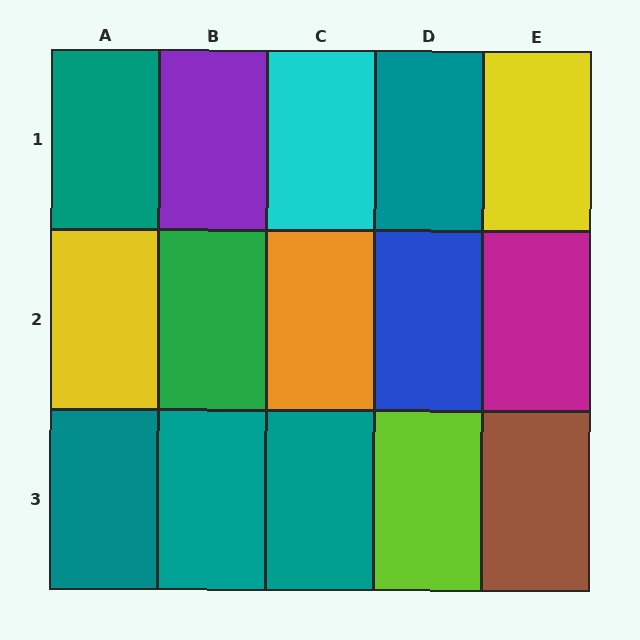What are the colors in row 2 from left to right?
Yellow, green, orange, blue, magenta.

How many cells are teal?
5 cells are teal.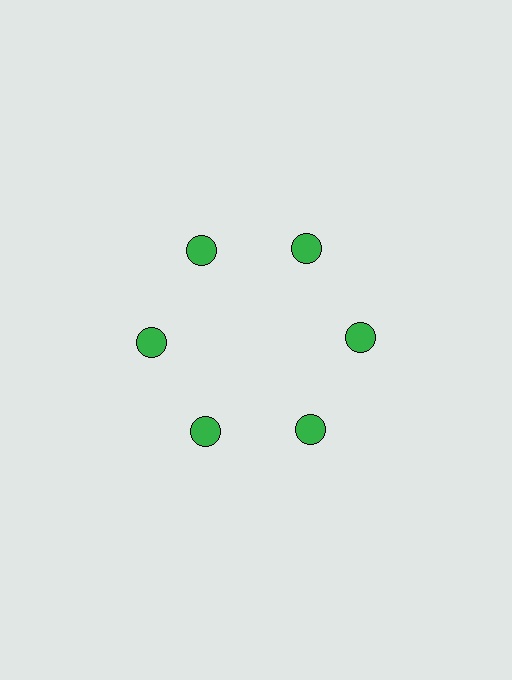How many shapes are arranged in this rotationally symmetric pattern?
There are 6 shapes, arranged in 6 groups of 1.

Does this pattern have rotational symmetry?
Yes, this pattern has 6-fold rotational symmetry. It looks the same after rotating 60 degrees around the center.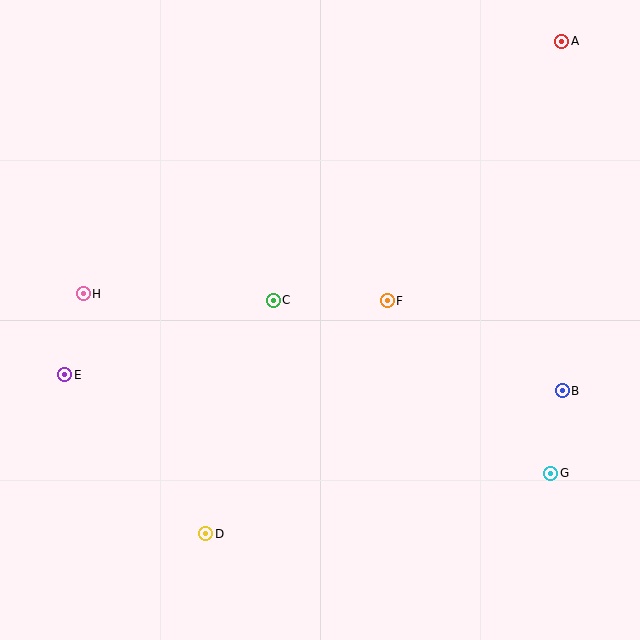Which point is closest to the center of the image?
Point C at (273, 300) is closest to the center.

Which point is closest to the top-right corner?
Point A is closest to the top-right corner.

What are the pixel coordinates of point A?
Point A is at (562, 41).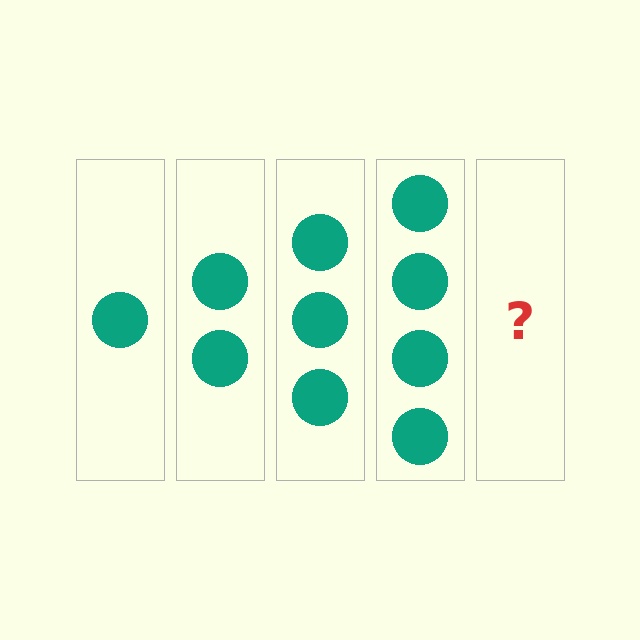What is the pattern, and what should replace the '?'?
The pattern is that each step adds one more circle. The '?' should be 5 circles.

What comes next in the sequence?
The next element should be 5 circles.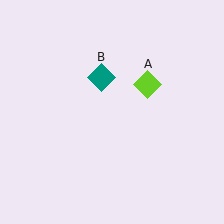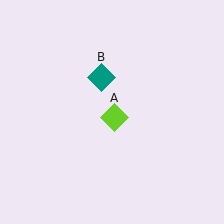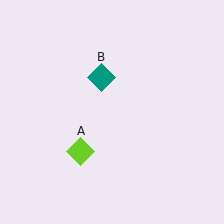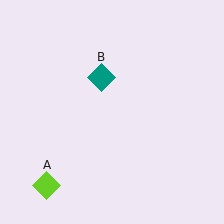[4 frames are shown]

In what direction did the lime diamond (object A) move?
The lime diamond (object A) moved down and to the left.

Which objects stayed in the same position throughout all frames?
Teal diamond (object B) remained stationary.